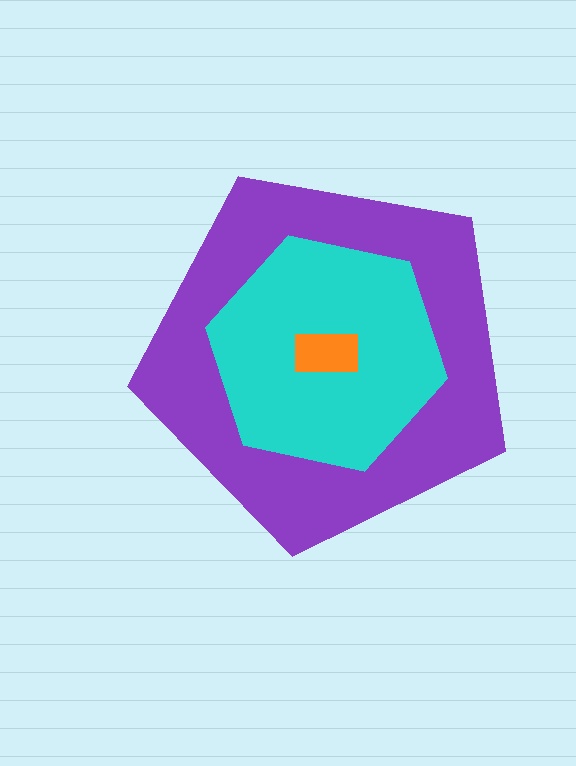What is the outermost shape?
The purple pentagon.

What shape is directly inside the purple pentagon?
The cyan hexagon.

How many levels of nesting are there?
3.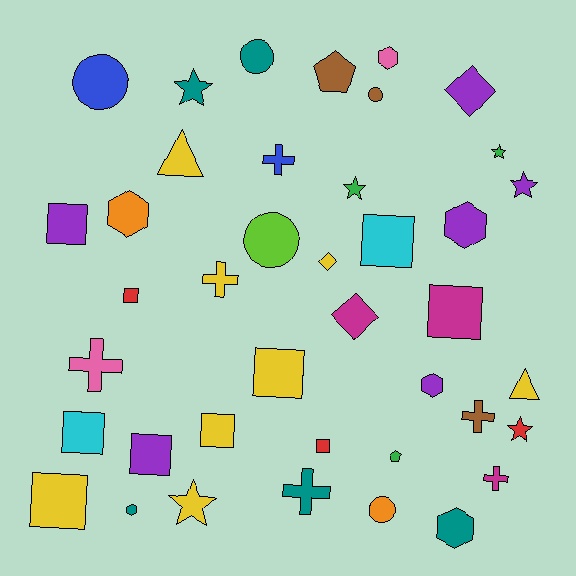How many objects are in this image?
There are 40 objects.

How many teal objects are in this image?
There are 5 teal objects.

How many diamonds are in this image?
There are 3 diamonds.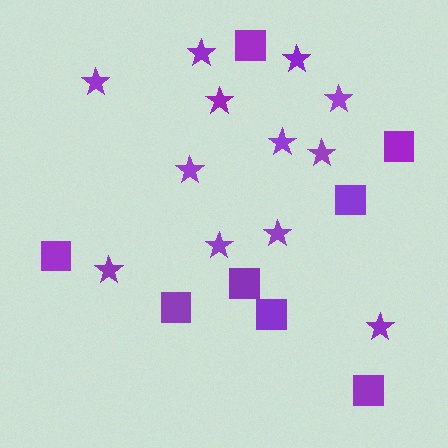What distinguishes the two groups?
There are 2 groups: one group of stars (12) and one group of squares (8).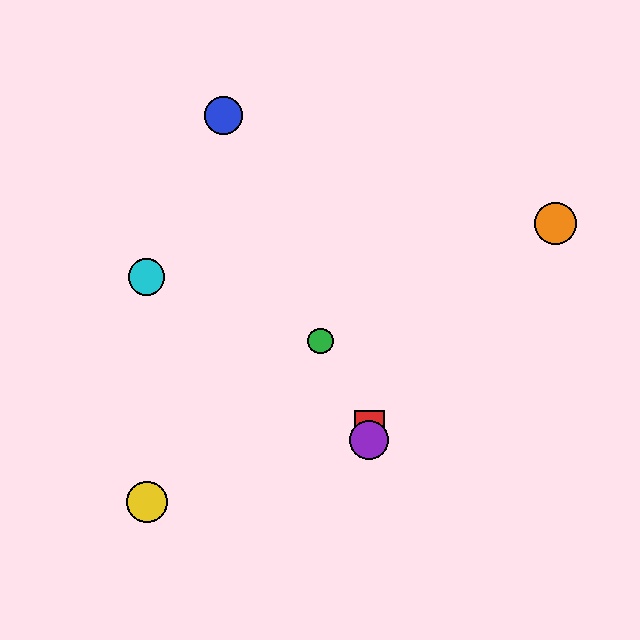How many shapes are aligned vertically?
2 shapes (the red square, the purple circle) are aligned vertically.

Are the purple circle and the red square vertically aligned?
Yes, both are at x≈369.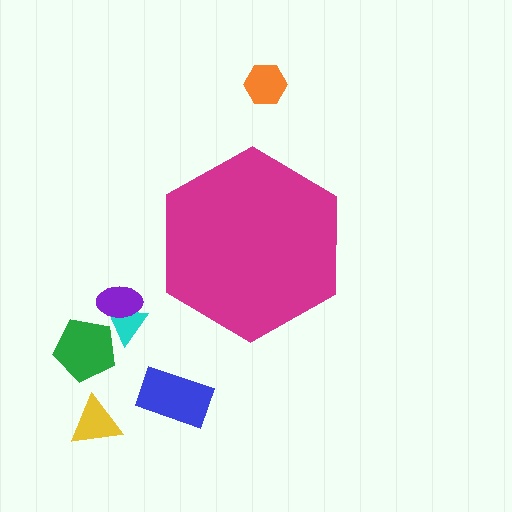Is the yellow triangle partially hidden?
No, the yellow triangle is fully visible.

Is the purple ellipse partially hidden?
No, the purple ellipse is fully visible.